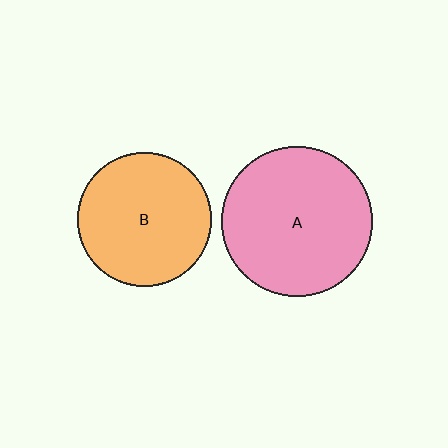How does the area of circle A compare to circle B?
Approximately 1.3 times.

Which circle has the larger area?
Circle A (pink).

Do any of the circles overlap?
No, none of the circles overlap.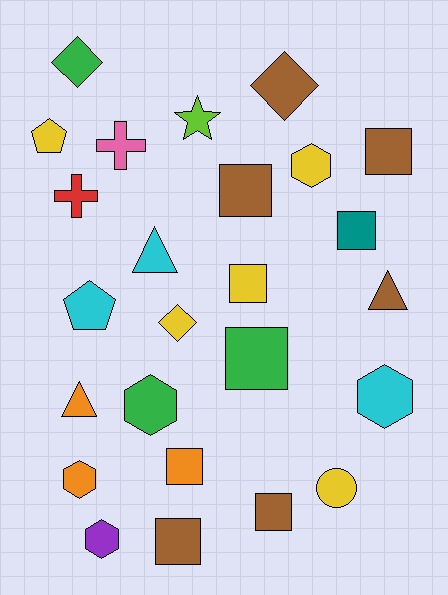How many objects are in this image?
There are 25 objects.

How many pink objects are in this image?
There is 1 pink object.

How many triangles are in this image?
There are 3 triangles.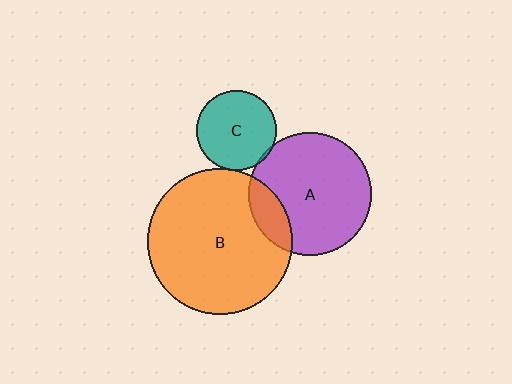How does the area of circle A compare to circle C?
Approximately 2.4 times.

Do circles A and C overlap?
Yes.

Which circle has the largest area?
Circle B (orange).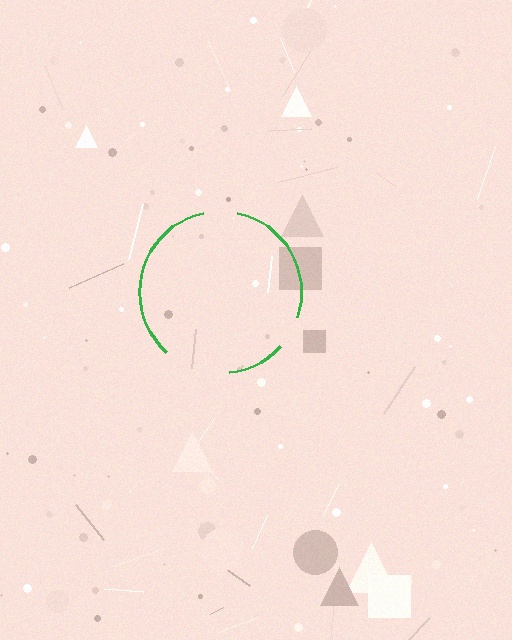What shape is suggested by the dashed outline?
The dashed outline suggests a circle.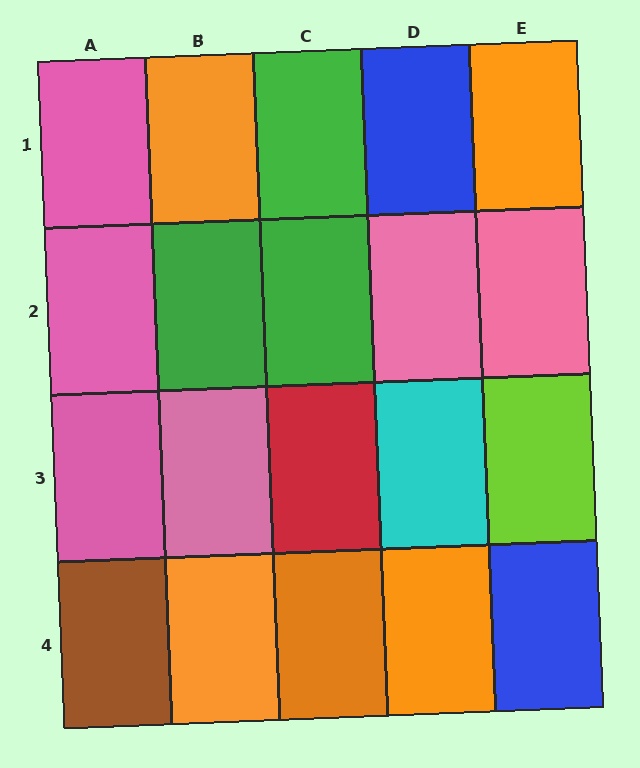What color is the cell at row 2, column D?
Pink.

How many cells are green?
3 cells are green.